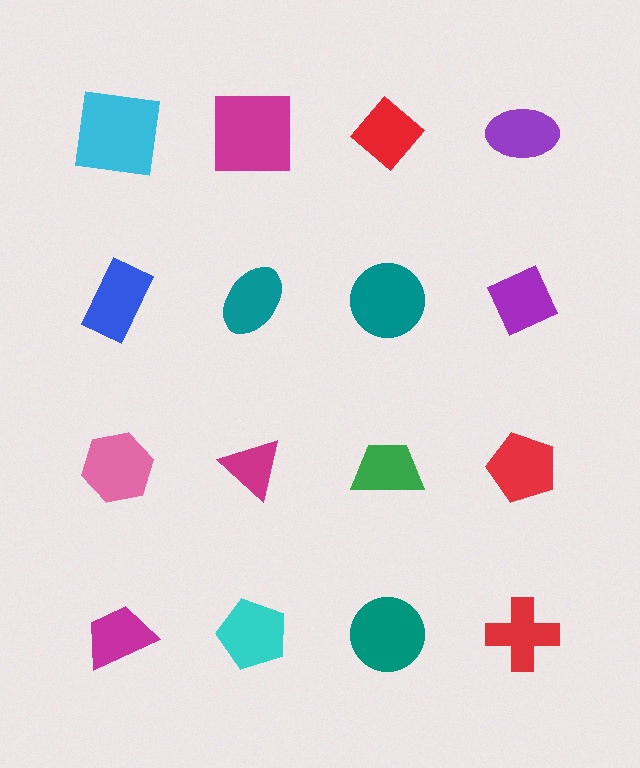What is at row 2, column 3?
A teal circle.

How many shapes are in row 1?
4 shapes.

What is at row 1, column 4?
A purple ellipse.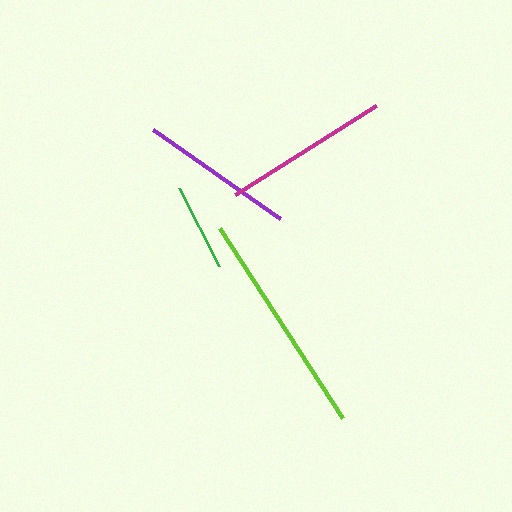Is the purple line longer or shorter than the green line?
The purple line is longer than the green line.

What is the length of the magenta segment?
The magenta segment is approximately 167 pixels long.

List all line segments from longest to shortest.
From longest to shortest: lime, magenta, purple, green.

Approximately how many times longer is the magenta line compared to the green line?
The magenta line is approximately 1.9 times the length of the green line.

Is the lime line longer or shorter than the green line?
The lime line is longer than the green line.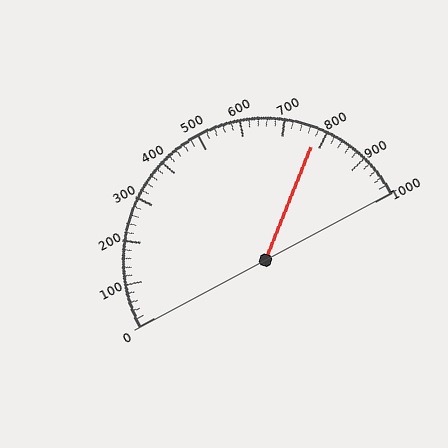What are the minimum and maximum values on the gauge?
The gauge ranges from 0 to 1000.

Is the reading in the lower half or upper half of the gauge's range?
The reading is in the upper half of the range (0 to 1000).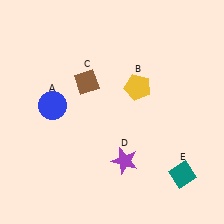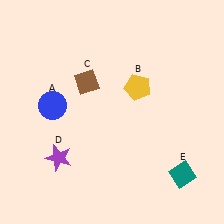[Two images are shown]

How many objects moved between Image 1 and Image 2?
1 object moved between the two images.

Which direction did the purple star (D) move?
The purple star (D) moved left.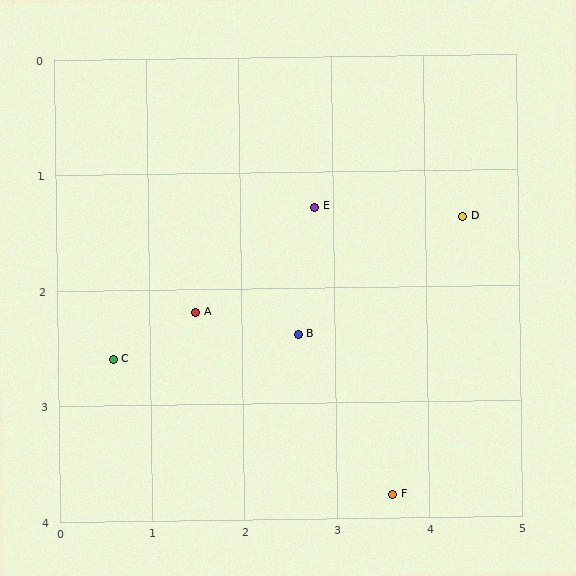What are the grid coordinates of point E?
Point E is at approximately (2.8, 1.3).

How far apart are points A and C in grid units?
Points A and C are about 1.0 grid units apart.